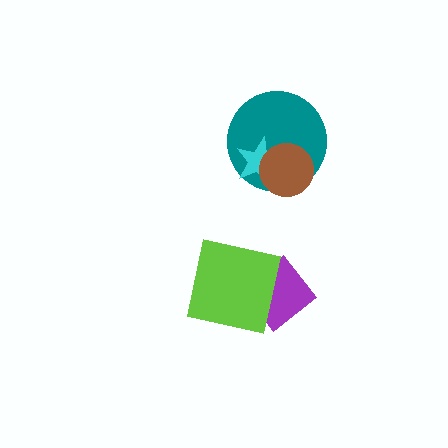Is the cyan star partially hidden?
Yes, it is partially covered by another shape.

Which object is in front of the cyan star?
The brown circle is in front of the cyan star.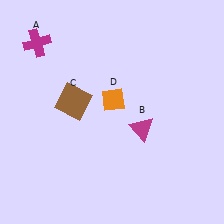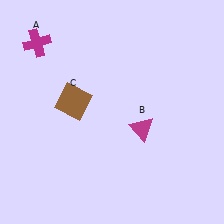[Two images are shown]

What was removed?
The orange diamond (D) was removed in Image 2.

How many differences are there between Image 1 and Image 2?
There is 1 difference between the two images.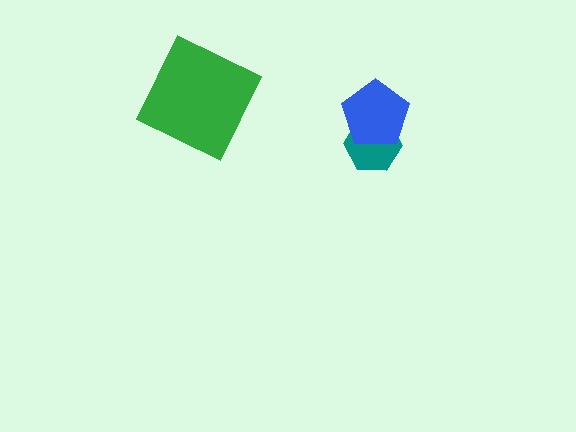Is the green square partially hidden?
No, no other shape covers it.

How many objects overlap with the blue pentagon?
1 object overlaps with the blue pentagon.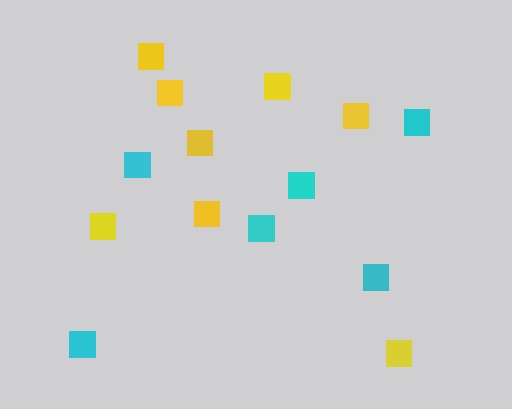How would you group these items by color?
There are 2 groups: one group of yellow squares (8) and one group of cyan squares (6).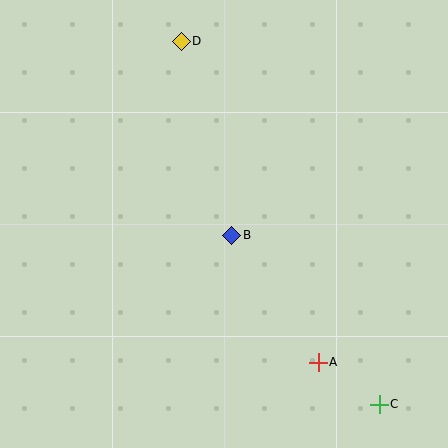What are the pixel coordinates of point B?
Point B is at (232, 235).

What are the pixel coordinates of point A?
Point A is at (318, 362).